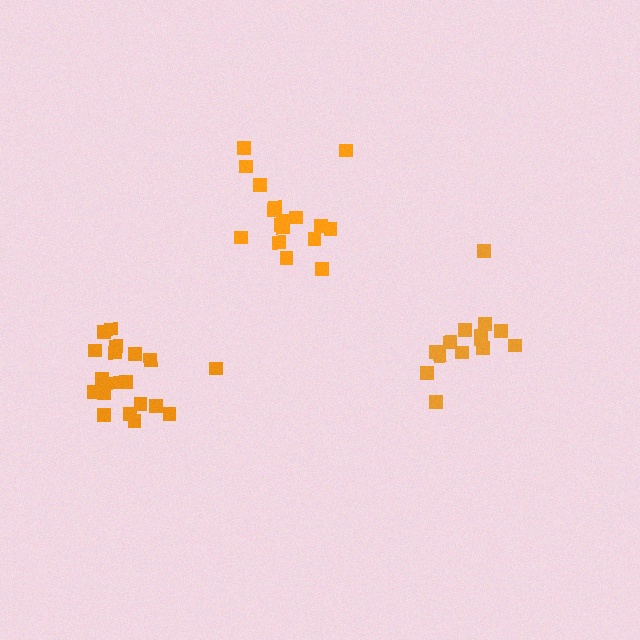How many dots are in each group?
Group 1: 19 dots, Group 2: 14 dots, Group 3: 17 dots (50 total).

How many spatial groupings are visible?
There are 3 spatial groupings.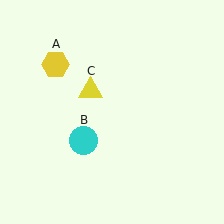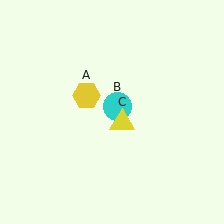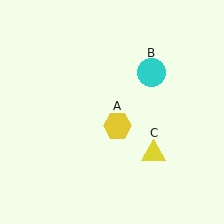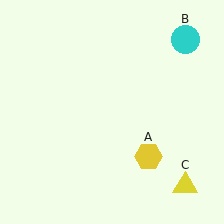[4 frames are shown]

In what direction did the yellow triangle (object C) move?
The yellow triangle (object C) moved down and to the right.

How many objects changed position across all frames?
3 objects changed position: yellow hexagon (object A), cyan circle (object B), yellow triangle (object C).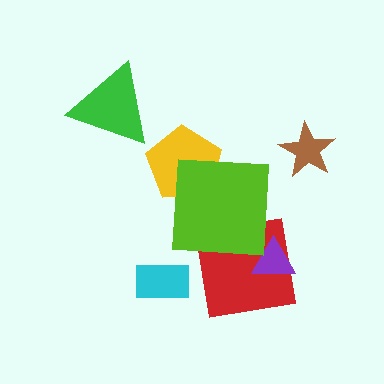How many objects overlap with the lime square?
2 objects overlap with the lime square.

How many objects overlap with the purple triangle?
1 object overlaps with the purple triangle.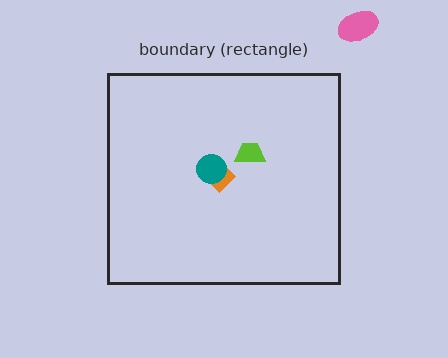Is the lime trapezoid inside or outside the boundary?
Inside.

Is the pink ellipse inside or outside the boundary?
Outside.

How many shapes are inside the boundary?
3 inside, 1 outside.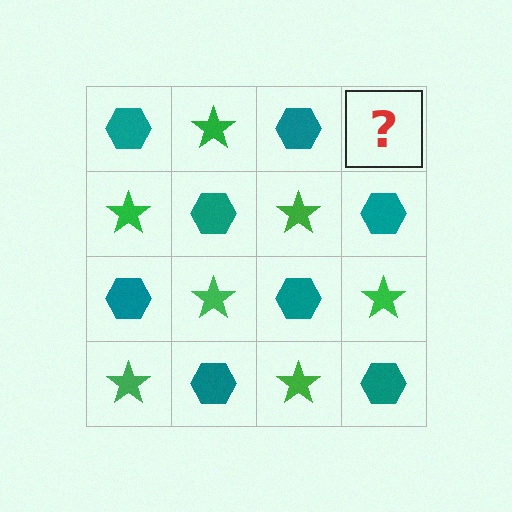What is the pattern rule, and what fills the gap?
The rule is that it alternates teal hexagon and green star in a checkerboard pattern. The gap should be filled with a green star.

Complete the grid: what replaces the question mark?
The question mark should be replaced with a green star.